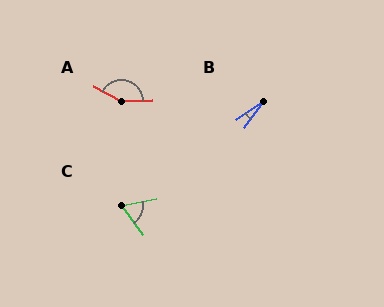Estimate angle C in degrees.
Approximately 66 degrees.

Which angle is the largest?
A, at approximately 149 degrees.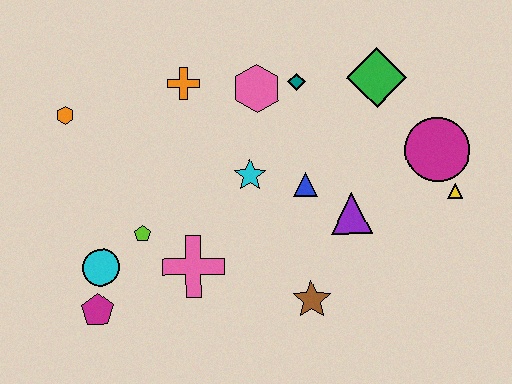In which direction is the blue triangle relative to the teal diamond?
The blue triangle is below the teal diamond.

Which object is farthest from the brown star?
The orange hexagon is farthest from the brown star.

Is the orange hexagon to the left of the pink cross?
Yes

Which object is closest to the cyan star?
The blue triangle is closest to the cyan star.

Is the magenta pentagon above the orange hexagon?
No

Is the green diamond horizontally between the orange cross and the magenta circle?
Yes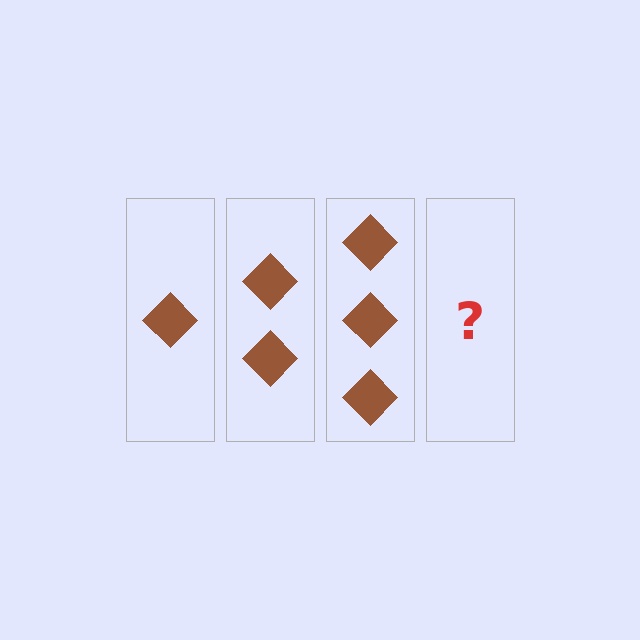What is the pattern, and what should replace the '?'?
The pattern is that each step adds one more diamond. The '?' should be 4 diamonds.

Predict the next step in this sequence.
The next step is 4 diamonds.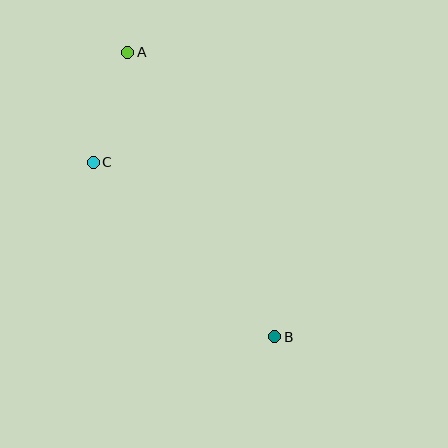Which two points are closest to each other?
Points A and C are closest to each other.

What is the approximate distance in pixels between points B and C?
The distance between B and C is approximately 252 pixels.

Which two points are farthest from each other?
Points A and B are farthest from each other.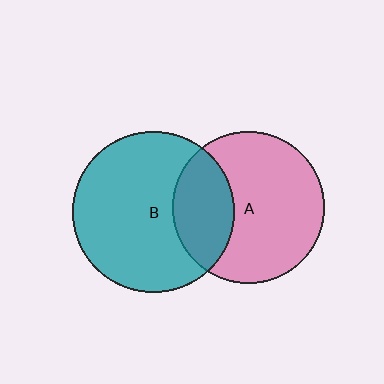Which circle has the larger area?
Circle B (teal).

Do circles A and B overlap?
Yes.